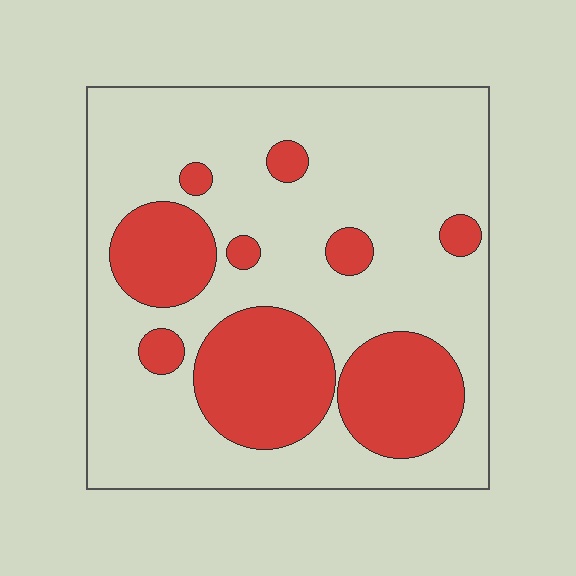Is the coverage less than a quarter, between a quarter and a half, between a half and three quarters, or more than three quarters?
Between a quarter and a half.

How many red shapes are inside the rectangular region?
9.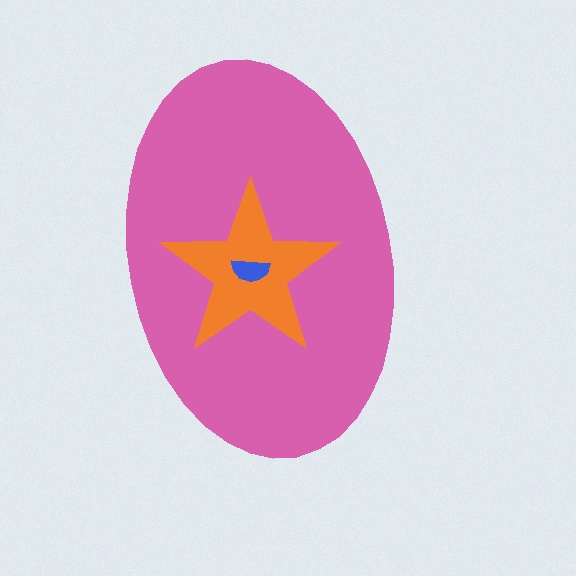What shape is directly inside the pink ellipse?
The orange star.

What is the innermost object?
The blue semicircle.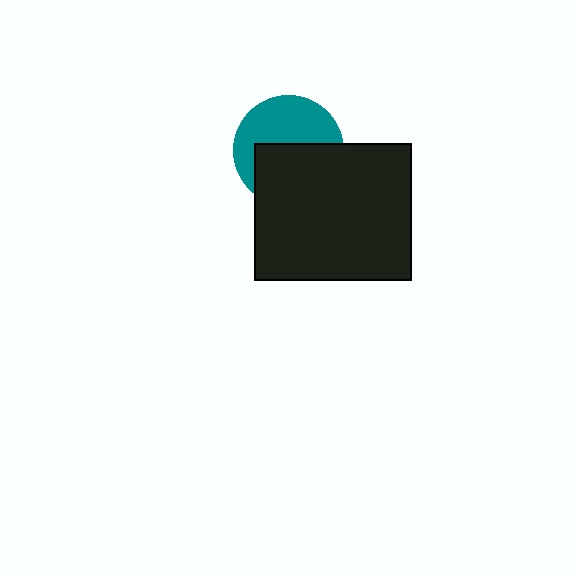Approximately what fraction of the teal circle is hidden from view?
Roughly 50% of the teal circle is hidden behind the black rectangle.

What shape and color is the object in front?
The object in front is a black rectangle.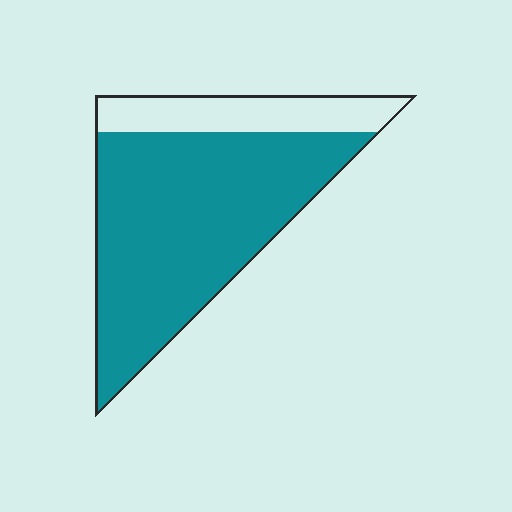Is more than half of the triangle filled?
Yes.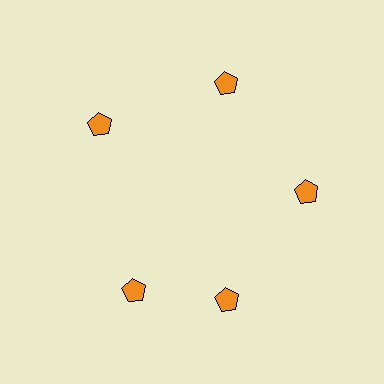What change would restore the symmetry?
The symmetry would be restored by rotating it back into even spacing with its neighbors so that all 5 pentagons sit at equal angles and equal distance from the center.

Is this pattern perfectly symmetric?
No. The 5 orange pentagons are arranged in a ring, but one element near the 8 o'clock position is rotated out of alignment along the ring, breaking the 5-fold rotational symmetry.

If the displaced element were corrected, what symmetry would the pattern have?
It would have 5-fold rotational symmetry — the pattern would map onto itself every 72 degrees.